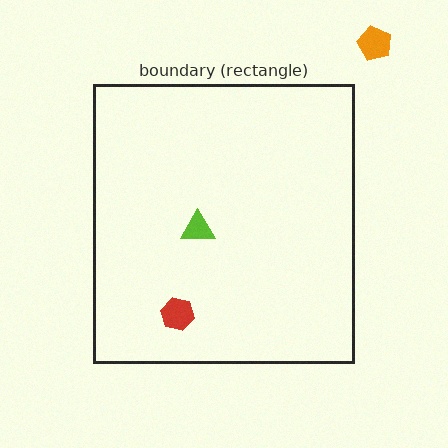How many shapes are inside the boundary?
2 inside, 1 outside.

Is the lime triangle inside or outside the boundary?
Inside.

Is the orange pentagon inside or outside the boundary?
Outside.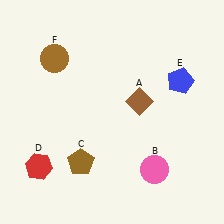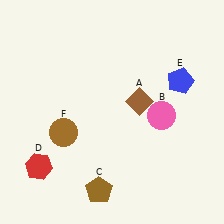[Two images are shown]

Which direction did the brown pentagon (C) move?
The brown pentagon (C) moved down.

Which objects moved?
The objects that moved are: the pink circle (B), the brown pentagon (C), the brown circle (F).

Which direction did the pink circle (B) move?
The pink circle (B) moved up.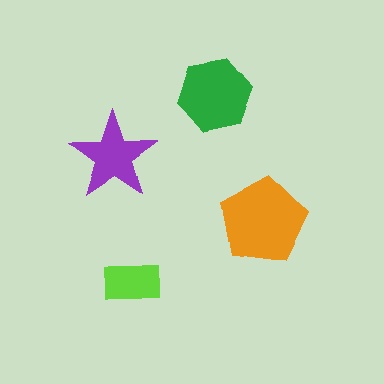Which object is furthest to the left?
The purple star is leftmost.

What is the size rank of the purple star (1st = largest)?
3rd.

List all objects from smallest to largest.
The lime rectangle, the purple star, the green hexagon, the orange pentagon.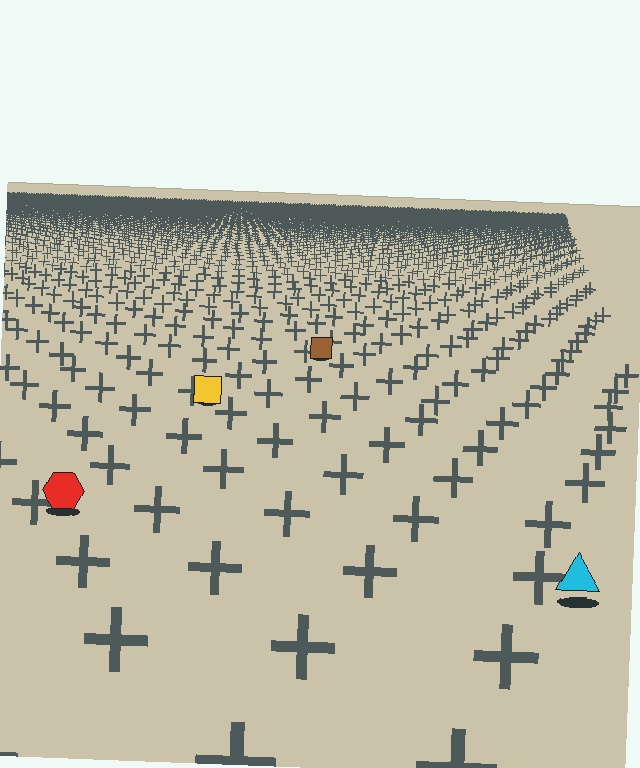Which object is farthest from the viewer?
The brown square is farthest from the viewer. It appears smaller and the ground texture around it is denser.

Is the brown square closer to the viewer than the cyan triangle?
No. The cyan triangle is closer — you can tell from the texture gradient: the ground texture is coarser near it.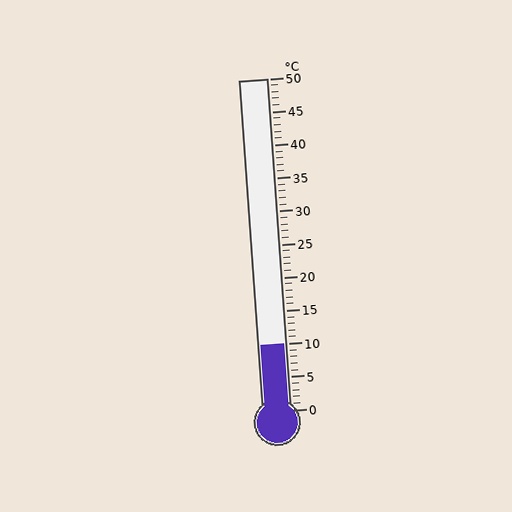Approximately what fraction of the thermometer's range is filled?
The thermometer is filled to approximately 20% of its range.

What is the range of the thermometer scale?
The thermometer scale ranges from 0°C to 50°C.